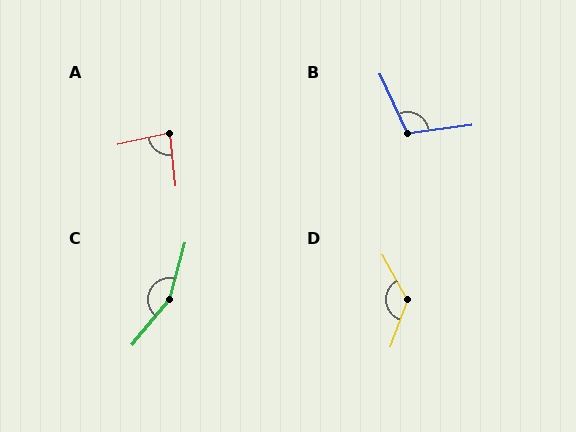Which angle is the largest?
C, at approximately 155 degrees.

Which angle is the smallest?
A, at approximately 83 degrees.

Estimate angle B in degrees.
Approximately 107 degrees.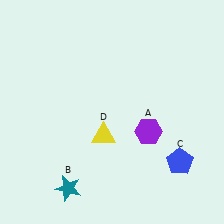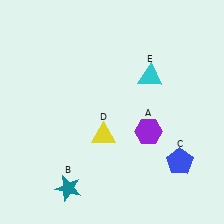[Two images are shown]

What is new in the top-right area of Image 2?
A cyan triangle (E) was added in the top-right area of Image 2.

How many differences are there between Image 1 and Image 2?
There is 1 difference between the two images.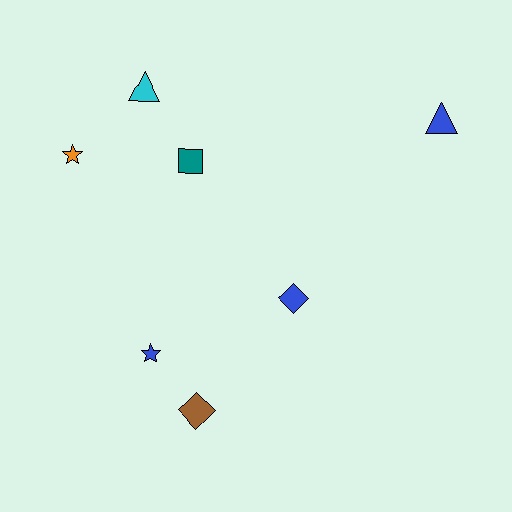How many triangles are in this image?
There are 2 triangles.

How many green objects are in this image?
There are no green objects.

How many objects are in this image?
There are 7 objects.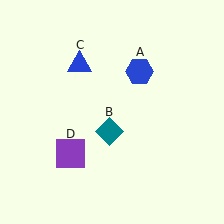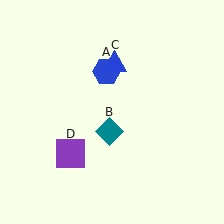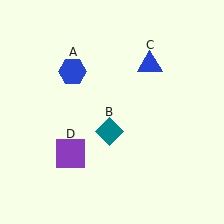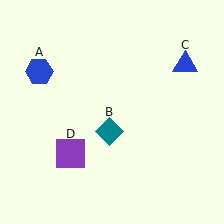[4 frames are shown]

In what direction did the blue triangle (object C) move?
The blue triangle (object C) moved right.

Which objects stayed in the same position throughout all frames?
Teal diamond (object B) and purple square (object D) remained stationary.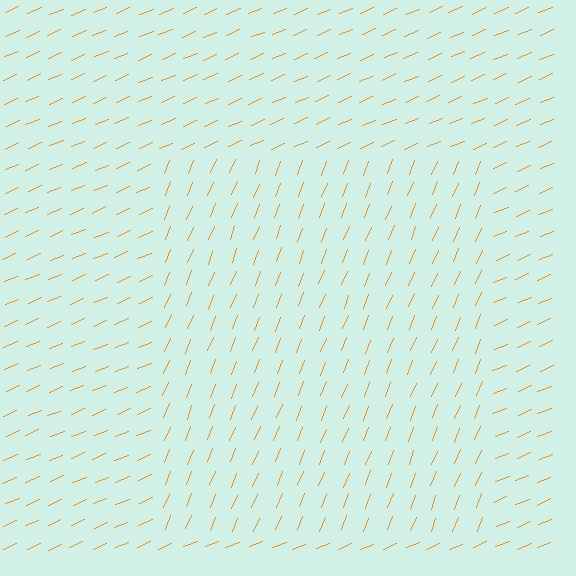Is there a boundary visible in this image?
Yes, there is a texture boundary formed by a change in line orientation.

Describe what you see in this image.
The image is filled with small orange line segments. A rectangle region in the image has lines oriented differently from the surrounding lines, creating a visible texture boundary.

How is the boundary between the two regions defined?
The boundary is defined purely by a change in line orientation (approximately 45 degrees difference). All lines are the same color and thickness.